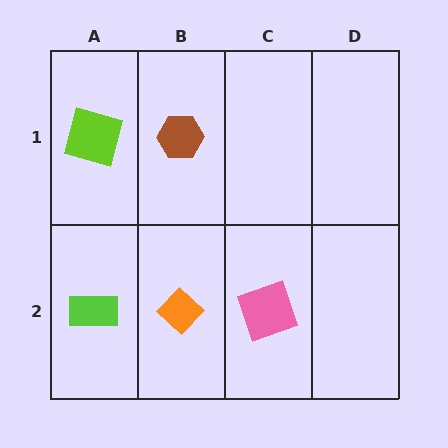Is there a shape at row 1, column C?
No, that cell is empty.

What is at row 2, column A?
A lime rectangle.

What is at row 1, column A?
A lime square.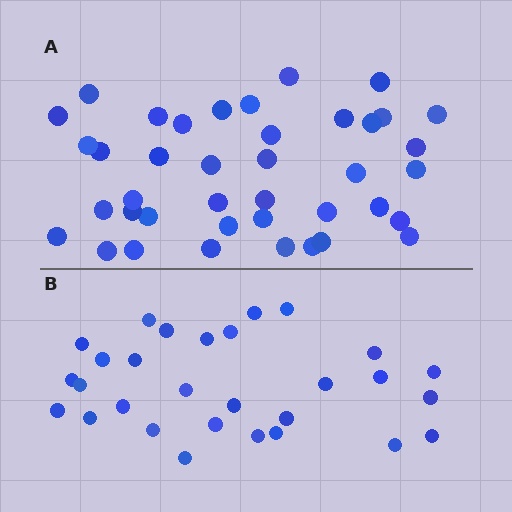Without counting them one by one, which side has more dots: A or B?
Region A (the top region) has more dots.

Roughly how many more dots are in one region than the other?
Region A has roughly 12 or so more dots than region B.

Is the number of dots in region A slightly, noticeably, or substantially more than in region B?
Region A has noticeably more, but not dramatically so. The ratio is roughly 1.4 to 1.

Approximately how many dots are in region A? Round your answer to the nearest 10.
About 40 dots.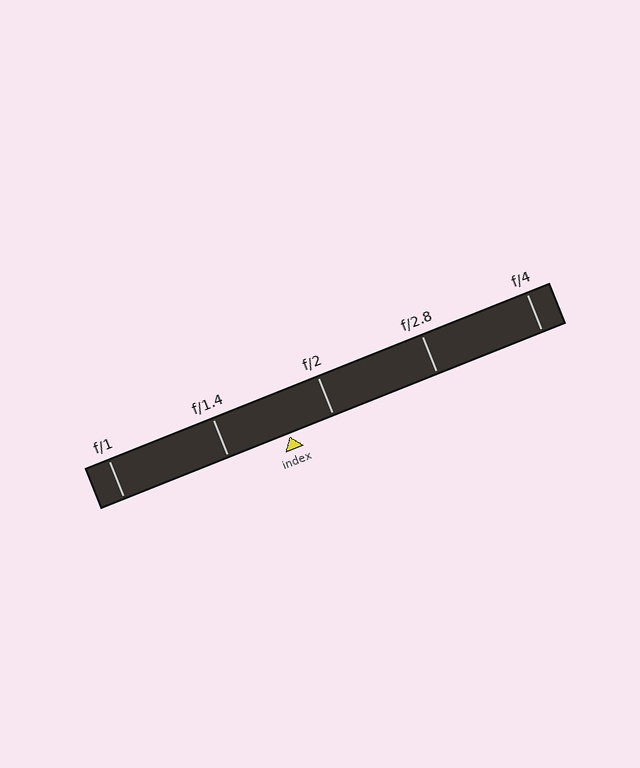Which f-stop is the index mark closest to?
The index mark is closest to f/2.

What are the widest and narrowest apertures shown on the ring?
The widest aperture shown is f/1 and the narrowest is f/4.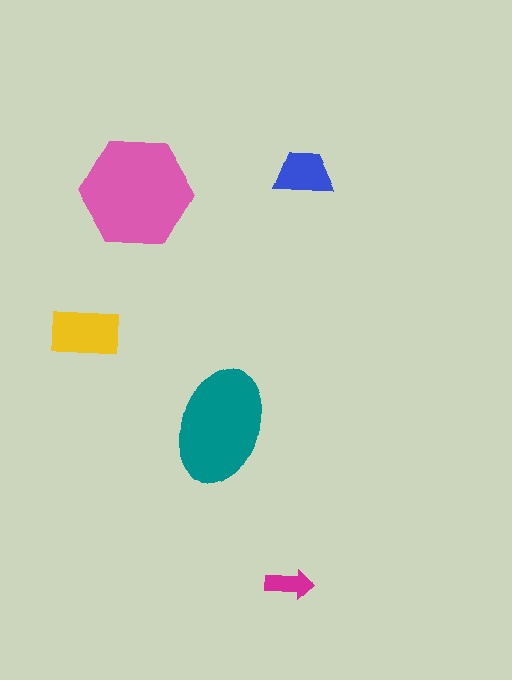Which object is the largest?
The pink hexagon.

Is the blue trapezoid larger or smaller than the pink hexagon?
Smaller.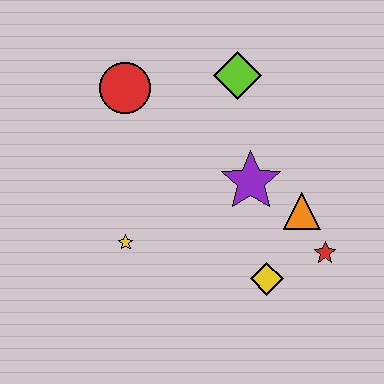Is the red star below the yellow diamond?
No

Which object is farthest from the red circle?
The red star is farthest from the red circle.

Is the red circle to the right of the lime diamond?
No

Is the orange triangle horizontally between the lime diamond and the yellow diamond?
No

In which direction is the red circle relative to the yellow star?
The red circle is above the yellow star.